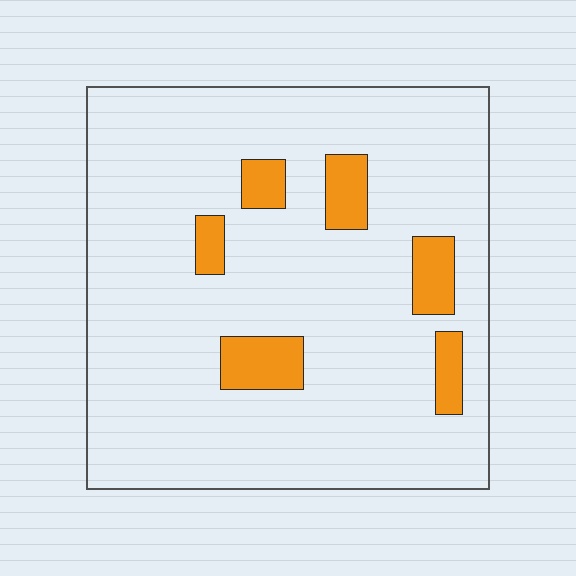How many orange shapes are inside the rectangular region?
6.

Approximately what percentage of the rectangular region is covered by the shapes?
Approximately 10%.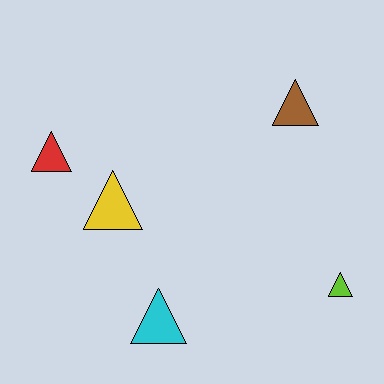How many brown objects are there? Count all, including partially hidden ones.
There is 1 brown object.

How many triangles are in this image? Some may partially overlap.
There are 5 triangles.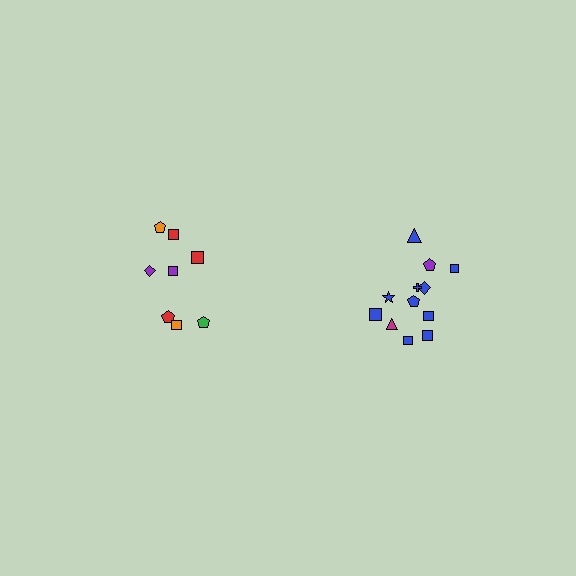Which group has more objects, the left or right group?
The right group.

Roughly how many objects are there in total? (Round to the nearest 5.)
Roughly 20 objects in total.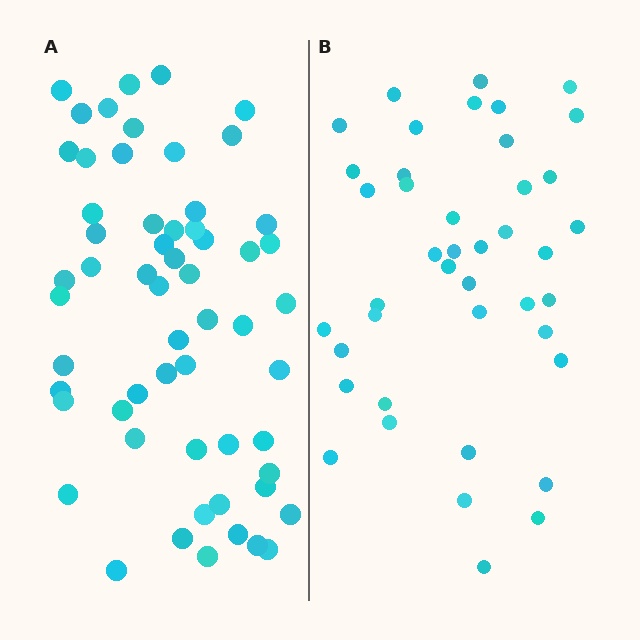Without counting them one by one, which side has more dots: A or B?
Region A (the left region) has more dots.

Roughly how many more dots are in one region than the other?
Region A has approximately 15 more dots than region B.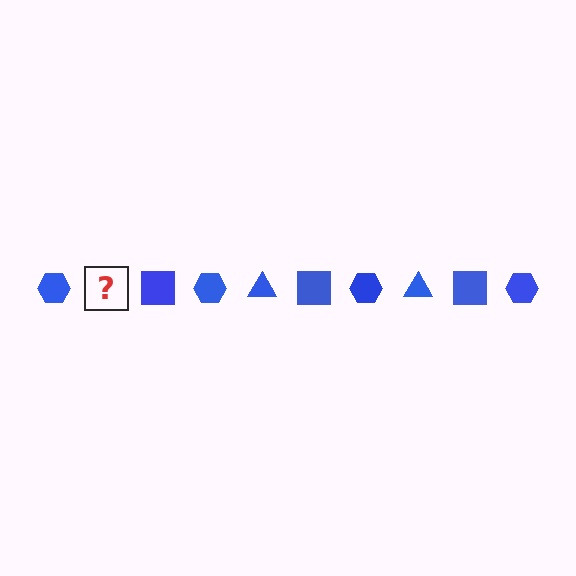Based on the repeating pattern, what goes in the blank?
The blank should be a blue triangle.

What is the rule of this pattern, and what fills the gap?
The rule is that the pattern cycles through hexagon, triangle, square shapes in blue. The gap should be filled with a blue triangle.